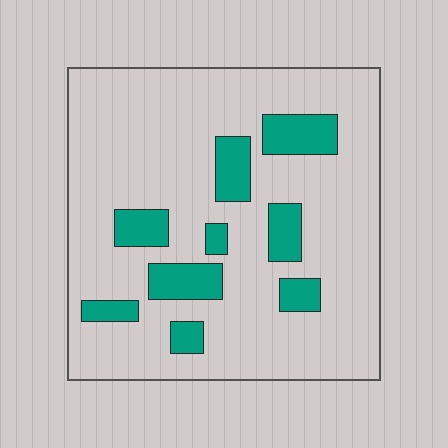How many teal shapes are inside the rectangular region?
9.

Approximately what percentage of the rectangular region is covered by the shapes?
Approximately 15%.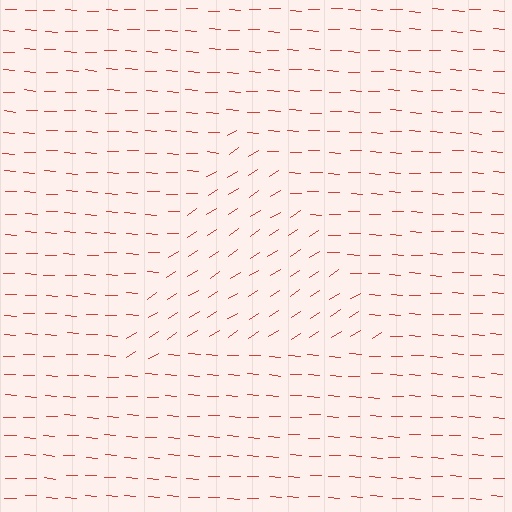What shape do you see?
I see a triangle.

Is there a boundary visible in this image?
Yes, there is a texture boundary formed by a change in line orientation.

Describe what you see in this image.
The image is filled with small red line segments. A triangle region in the image has lines oriented differently from the surrounding lines, creating a visible texture boundary.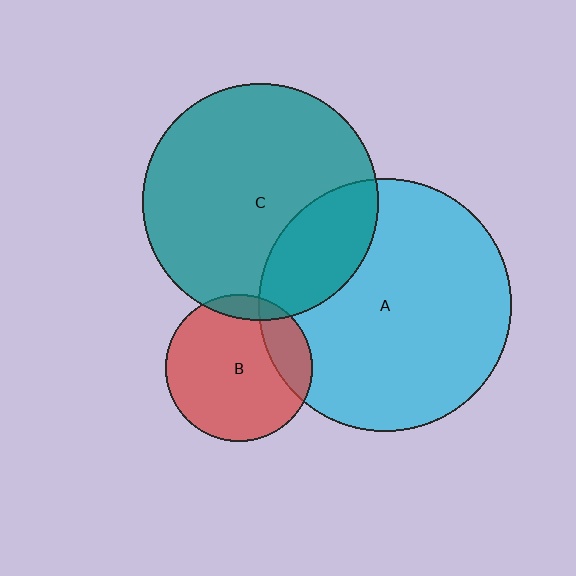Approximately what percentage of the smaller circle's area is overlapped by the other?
Approximately 25%.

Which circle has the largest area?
Circle A (cyan).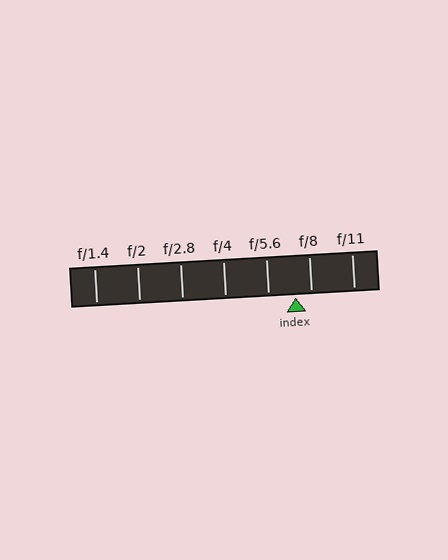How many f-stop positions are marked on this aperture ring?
There are 7 f-stop positions marked.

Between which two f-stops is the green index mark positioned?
The index mark is between f/5.6 and f/8.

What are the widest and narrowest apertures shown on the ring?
The widest aperture shown is f/1.4 and the narrowest is f/11.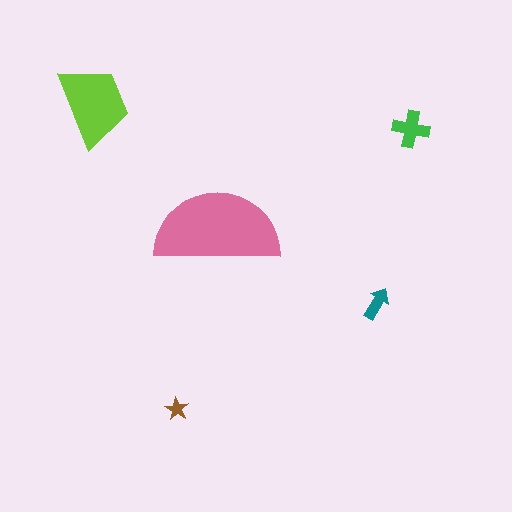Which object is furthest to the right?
The green cross is rightmost.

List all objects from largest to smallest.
The pink semicircle, the lime trapezoid, the green cross, the teal arrow, the brown star.